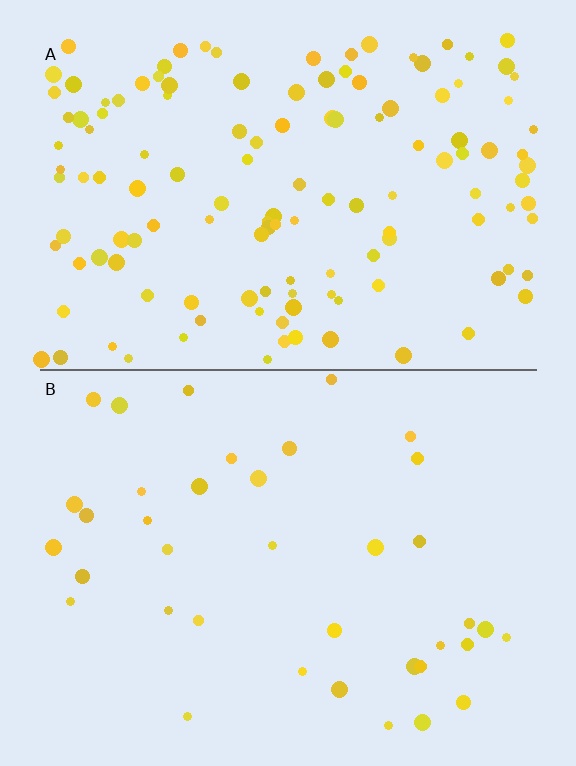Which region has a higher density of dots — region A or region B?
A (the top).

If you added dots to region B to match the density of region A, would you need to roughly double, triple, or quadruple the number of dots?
Approximately quadruple.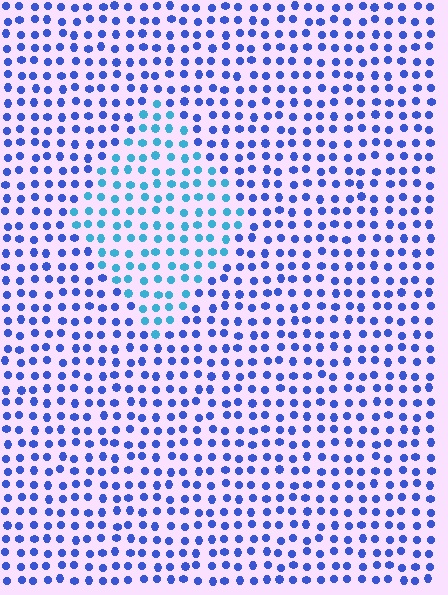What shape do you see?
I see a diamond.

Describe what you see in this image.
The image is filled with small blue elements in a uniform arrangement. A diamond-shaped region is visible where the elements are tinted to a slightly different hue, forming a subtle color boundary.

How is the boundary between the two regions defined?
The boundary is defined purely by a slight shift in hue (about 36 degrees). Spacing, size, and orientation are identical on both sides.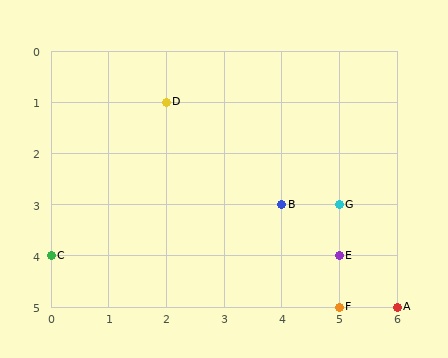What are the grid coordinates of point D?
Point D is at grid coordinates (2, 1).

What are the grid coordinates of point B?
Point B is at grid coordinates (4, 3).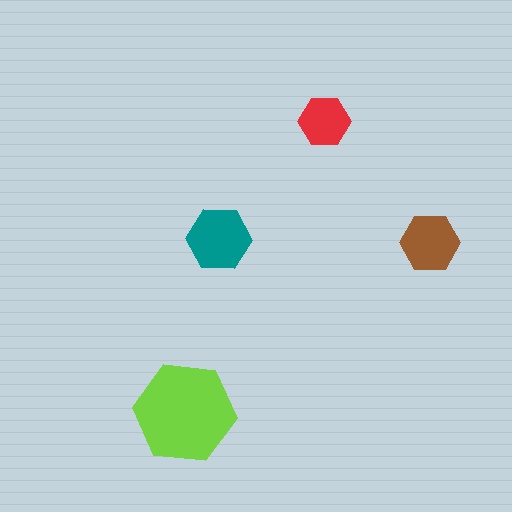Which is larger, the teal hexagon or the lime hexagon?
The lime one.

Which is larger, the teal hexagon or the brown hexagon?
The teal one.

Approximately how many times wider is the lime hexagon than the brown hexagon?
About 1.5 times wider.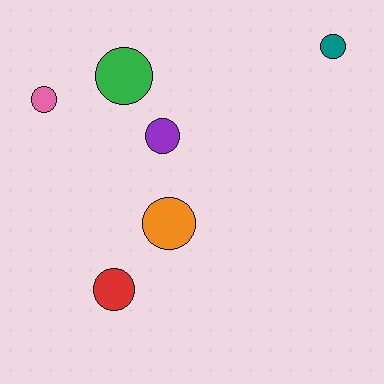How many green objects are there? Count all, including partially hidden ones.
There is 1 green object.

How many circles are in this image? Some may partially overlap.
There are 6 circles.